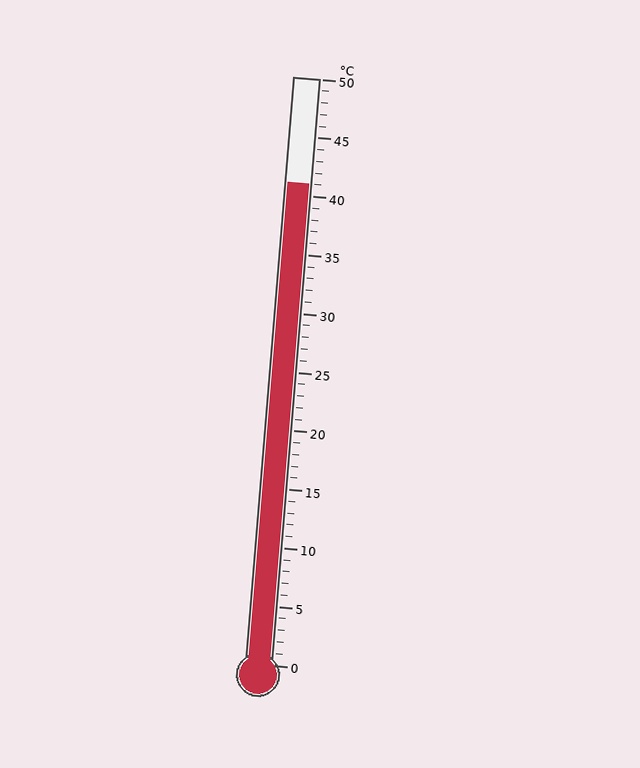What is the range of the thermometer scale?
The thermometer scale ranges from 0°C to 50°C.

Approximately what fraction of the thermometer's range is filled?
The thermometer is filled to approximately 80% of its range.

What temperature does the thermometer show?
The thermometer shows approximately 41°C.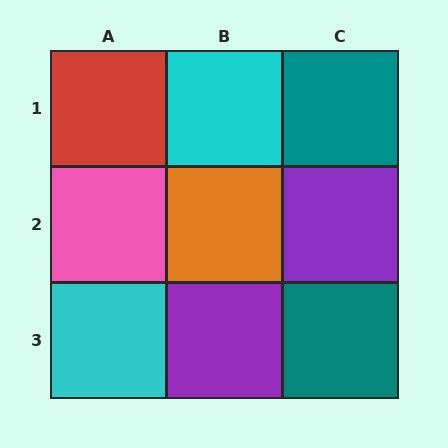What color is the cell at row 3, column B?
Purple.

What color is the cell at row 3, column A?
Cyan.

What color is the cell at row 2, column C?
Purple.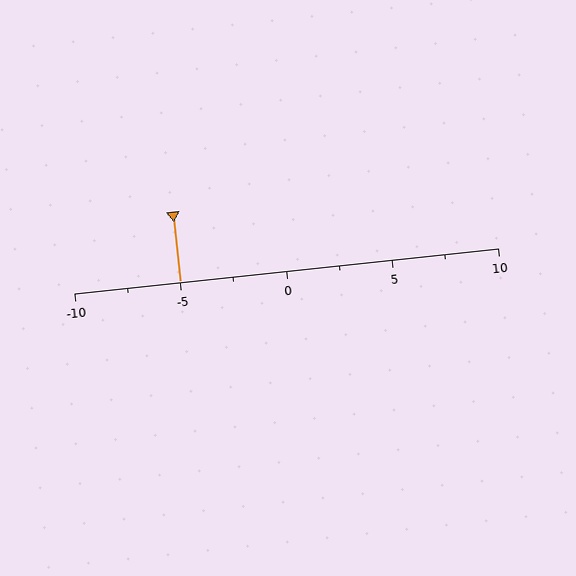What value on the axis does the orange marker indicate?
The marker indicates approximately -5.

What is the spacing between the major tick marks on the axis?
The major ticks are spaced 5 apart.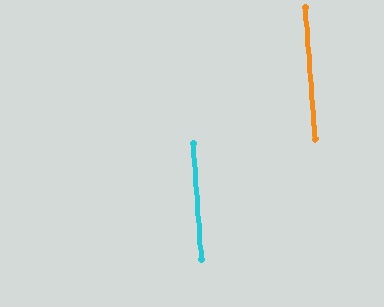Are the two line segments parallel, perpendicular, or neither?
Parallel — their directions differ by only 0.3°.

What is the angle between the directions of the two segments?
Approximately 0 degrees.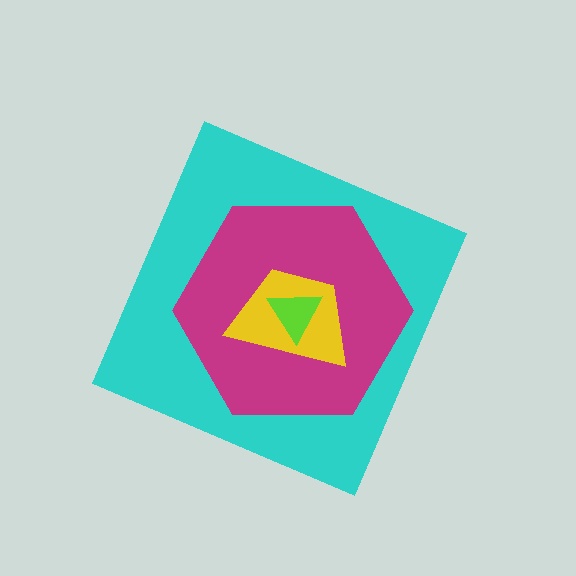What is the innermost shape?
The lime triangle.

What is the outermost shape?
The cyan diamond.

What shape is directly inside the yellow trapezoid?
The lime triangle.